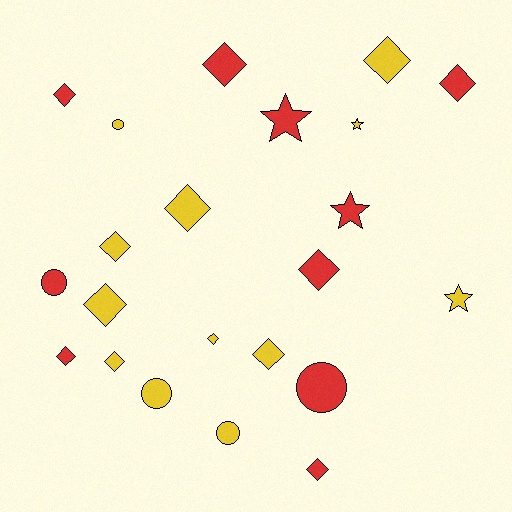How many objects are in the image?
There are 22 objects.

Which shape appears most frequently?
Diamond, with 13 objects.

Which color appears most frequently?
Yellow, with 12 objects.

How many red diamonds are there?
There are 6 red diamonds.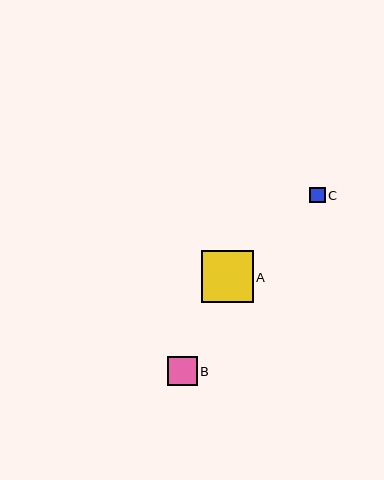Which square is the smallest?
Square C is the smallest with a size of approximately 15 pixels.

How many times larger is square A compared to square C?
Square A is approximately 3.4 times the size of square C.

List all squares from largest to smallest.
From largest to smallest: A, B, C.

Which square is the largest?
Square A is the largest with a size of approximately 52 pixels.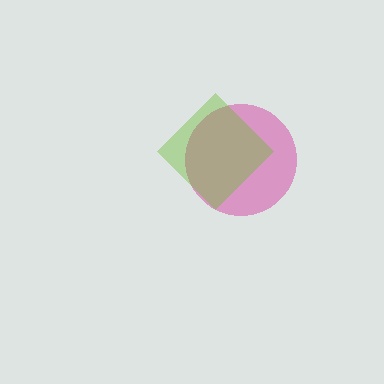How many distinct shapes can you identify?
There are 2 distinct shapes: a magenta circle, a lime diamond.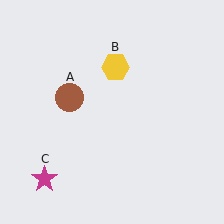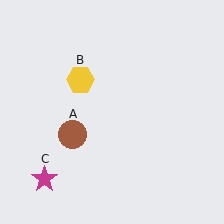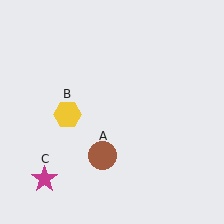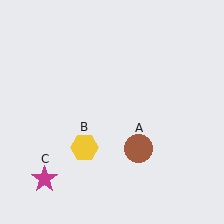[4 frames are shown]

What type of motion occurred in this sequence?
The brown circle (object A), yellow hexagon (object B) rotated counterclockwise around the center of the scene.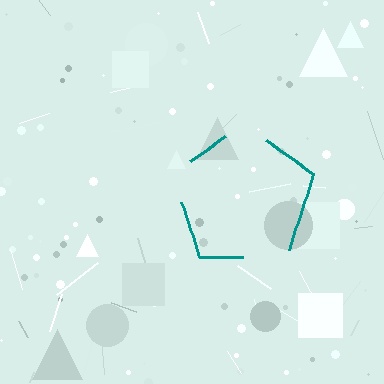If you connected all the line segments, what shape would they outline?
They would outline a pentagon.